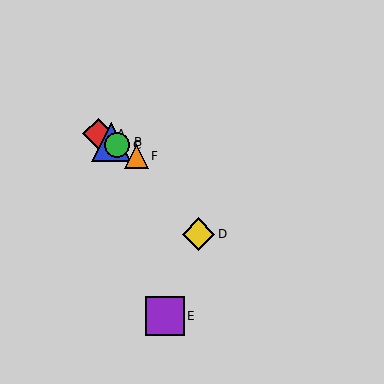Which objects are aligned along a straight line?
Objects A, B, C, F are aligned along a straight line.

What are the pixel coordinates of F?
Object F is at (136, 156).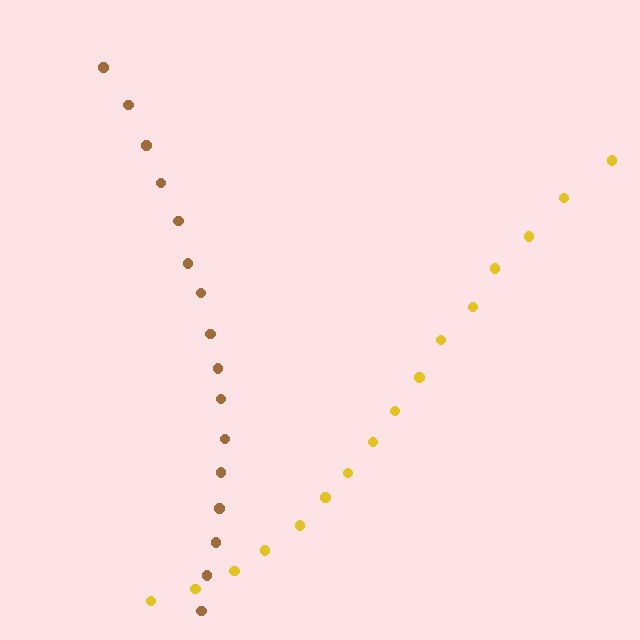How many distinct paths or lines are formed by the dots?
There are 2 distinct paths.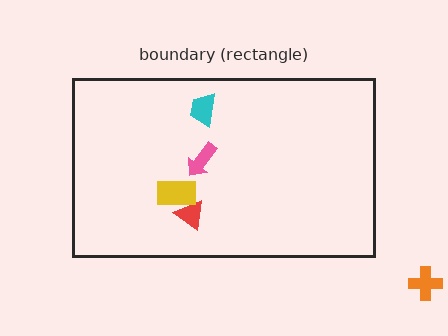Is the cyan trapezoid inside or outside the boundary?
Inside.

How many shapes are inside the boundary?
4 inside, 1 outside.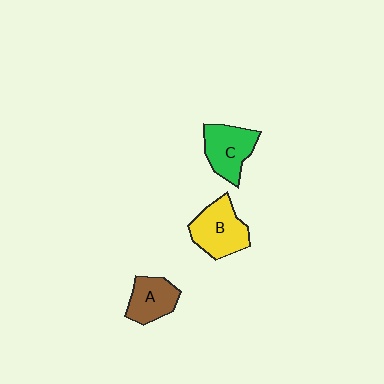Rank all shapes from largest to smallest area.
From largest to smallest: B (yellow), C (green), A (brown).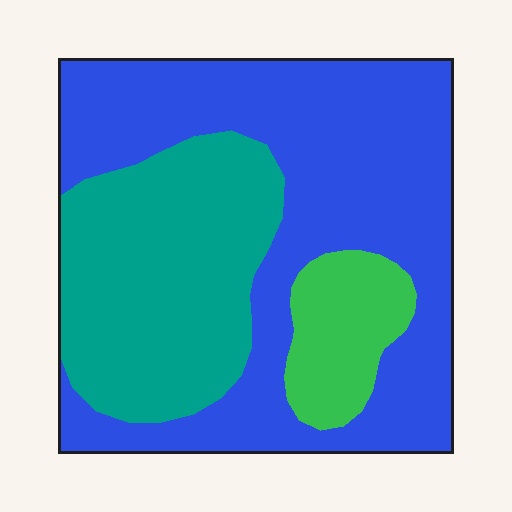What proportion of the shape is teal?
Teal takes up between a quarter and a half of the shape.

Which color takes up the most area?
Blue, at roughly 55%.